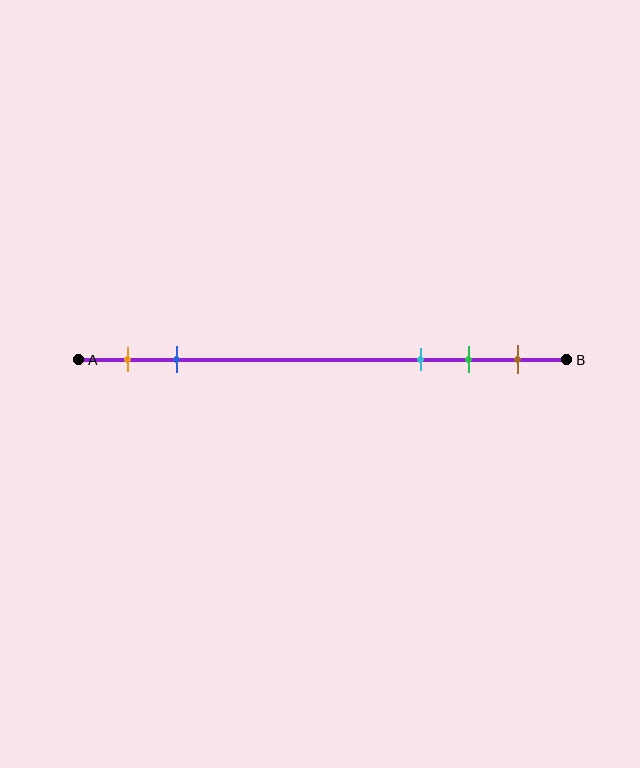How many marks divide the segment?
There are 5 marks dividing the segment.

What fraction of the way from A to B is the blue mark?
The blue mark is approximately 20% (0.2) of the way from A to B.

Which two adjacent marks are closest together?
The green and brown marks are the closest adjacent pair.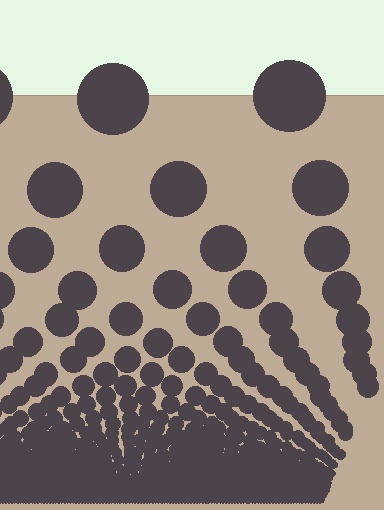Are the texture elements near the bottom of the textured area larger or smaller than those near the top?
Smaller. The gradient is inverted — elements near the bottom are smaller and denser.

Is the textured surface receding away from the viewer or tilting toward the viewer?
The surface appears to tilt toward the viewer. Texture elements get larger and sparser toward the top.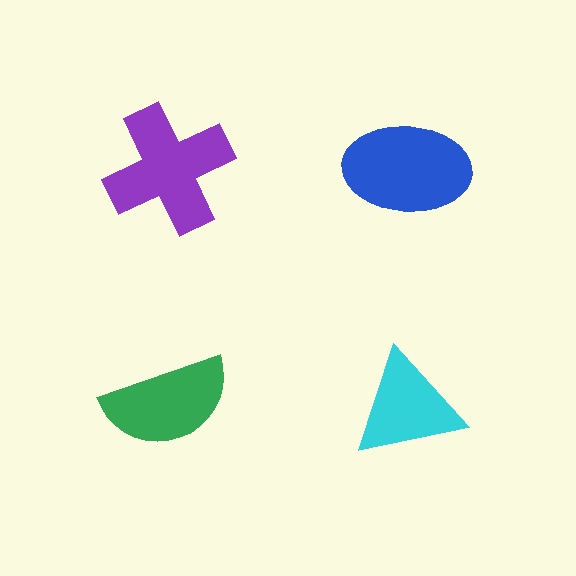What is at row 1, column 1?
A purple cross.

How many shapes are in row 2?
2 shapes.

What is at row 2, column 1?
A green semicircle.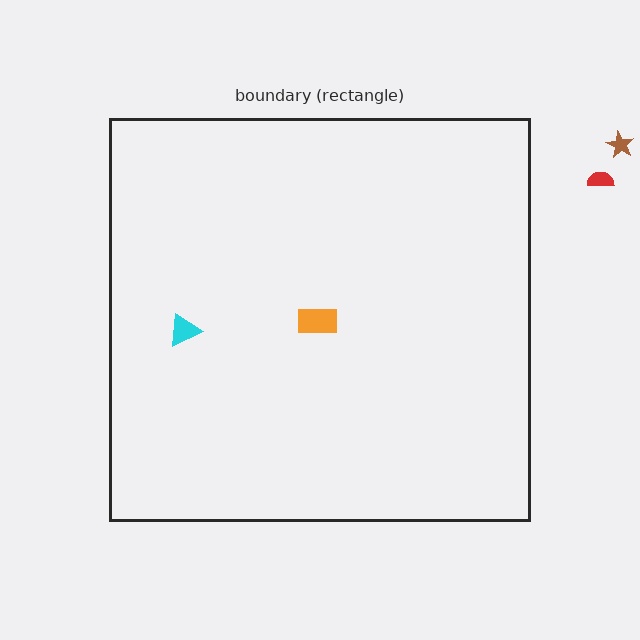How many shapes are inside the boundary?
2 inside, 2 outside.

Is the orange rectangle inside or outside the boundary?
Inside.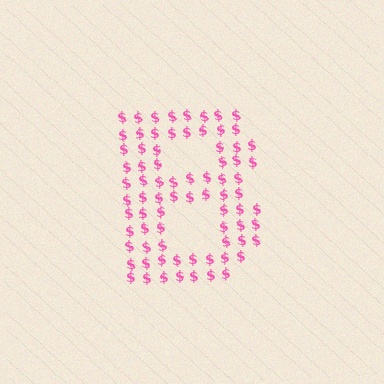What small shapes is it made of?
It is made of small dollar signs.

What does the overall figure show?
The overall figure shows the letter B.